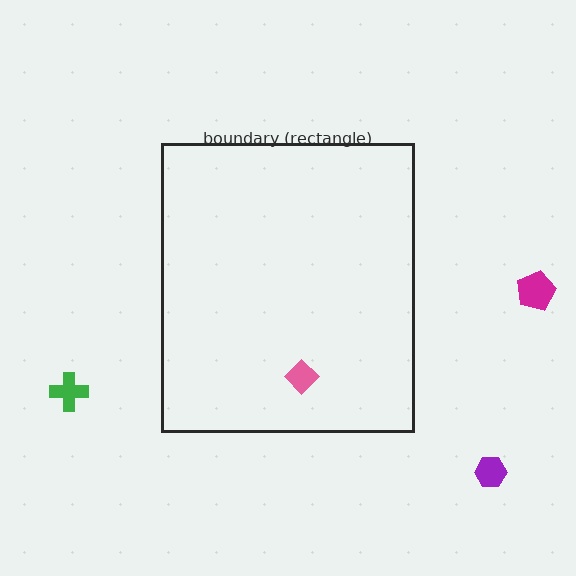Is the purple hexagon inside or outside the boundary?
Outside.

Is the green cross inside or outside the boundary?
Outside.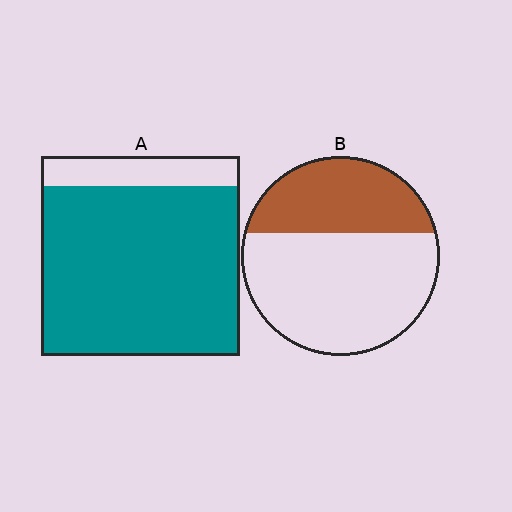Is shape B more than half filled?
No.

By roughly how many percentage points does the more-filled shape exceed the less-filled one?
By roughly 50 percentage points (A over B).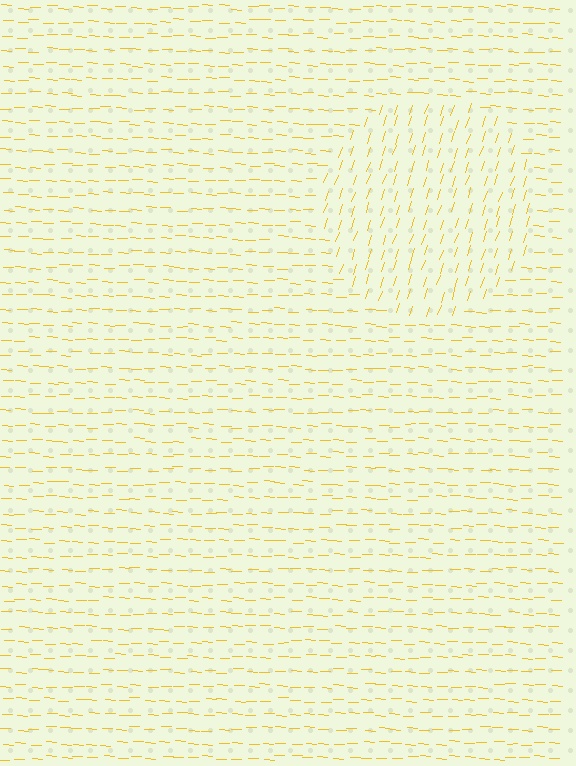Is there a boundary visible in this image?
Yes, there is a texture boundary formed by a change in line orientation.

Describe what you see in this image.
The image is filled with small yellow line segments. A circle region in the image has lines oriented differently from the surrounding lines, creating a visible texture boundary.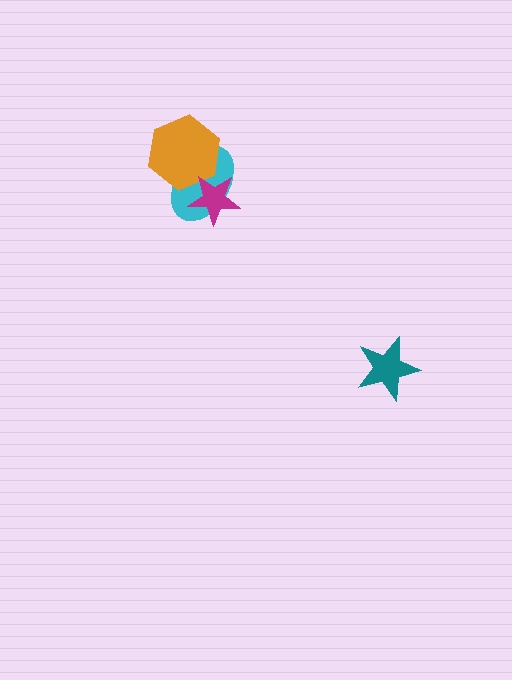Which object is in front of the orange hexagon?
The magenta star is in front of the orange hexagon.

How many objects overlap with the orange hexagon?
2 objects overlap with the orange hexagon.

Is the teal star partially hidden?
No, no other shape covers it.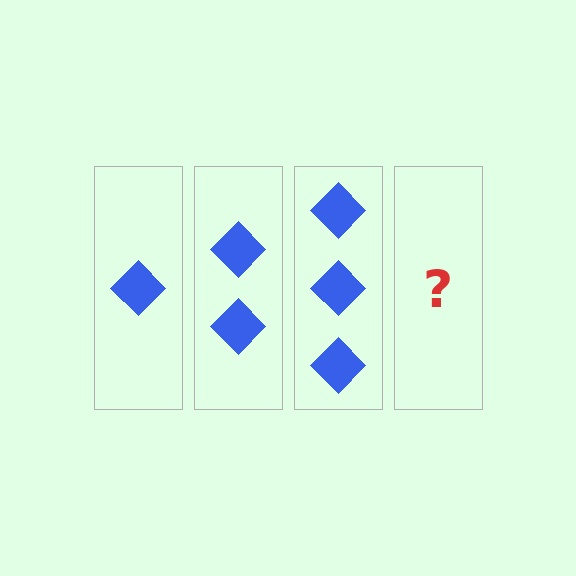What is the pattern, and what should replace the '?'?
The pattern is that each step adds one more diamond. The '?' should be 4 diamonds.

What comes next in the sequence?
The next element should be 4 diamonds.